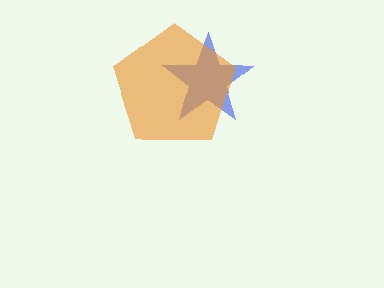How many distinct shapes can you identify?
There are 2 distinct shapes: a blue star, an orange pentagon.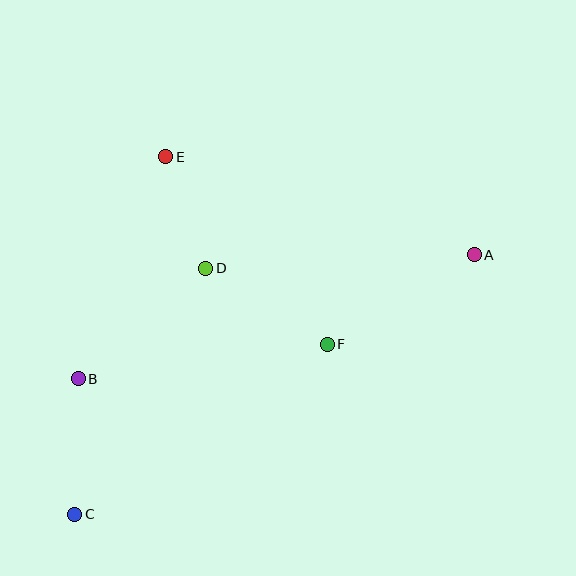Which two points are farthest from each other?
Points A and C are farthest from each other.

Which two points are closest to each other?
Points D and E are closest to each other.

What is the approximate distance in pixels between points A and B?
The distance between A and B is approximately 415 pixels.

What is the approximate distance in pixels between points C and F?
The distance between C and F is approximately 304 pixels.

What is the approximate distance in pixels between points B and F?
The distance between B and F is approximately 251 pixels.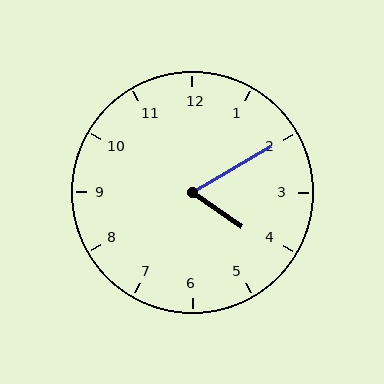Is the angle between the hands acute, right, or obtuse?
It is acute.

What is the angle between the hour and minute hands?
Approximately 65 degrees.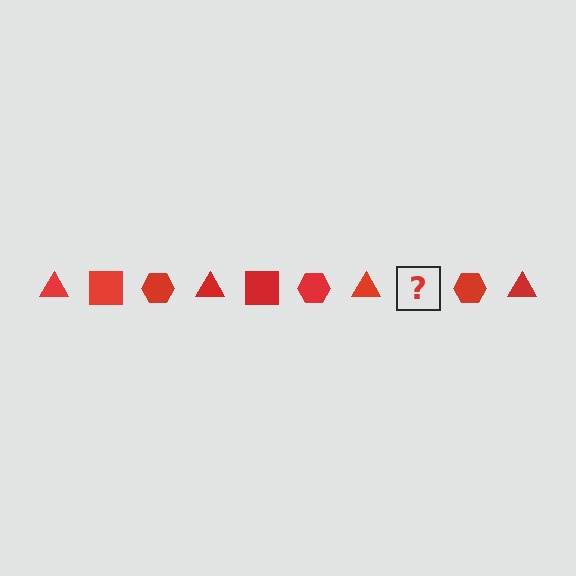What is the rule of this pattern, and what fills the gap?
The rule is that the pattern cycles through triangle, square, hexagon shapes in red. The gap should be filled with a red square.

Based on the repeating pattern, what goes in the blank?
The blank should be a red square.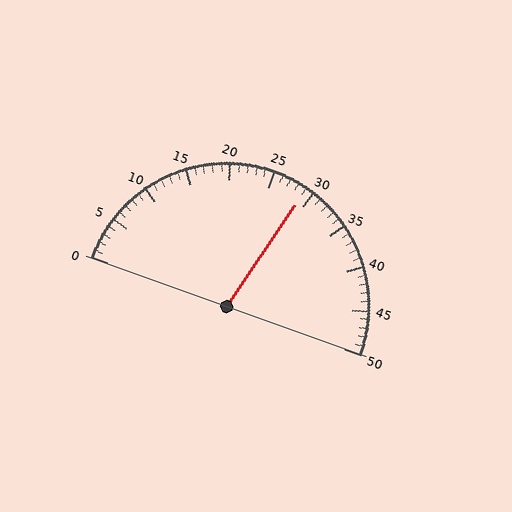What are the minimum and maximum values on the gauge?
The gauge ranges from 0 to 50.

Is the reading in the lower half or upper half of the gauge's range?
The reading is in the upper half of the range (0 to 50).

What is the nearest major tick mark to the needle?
The nearest major tick mark is 30.